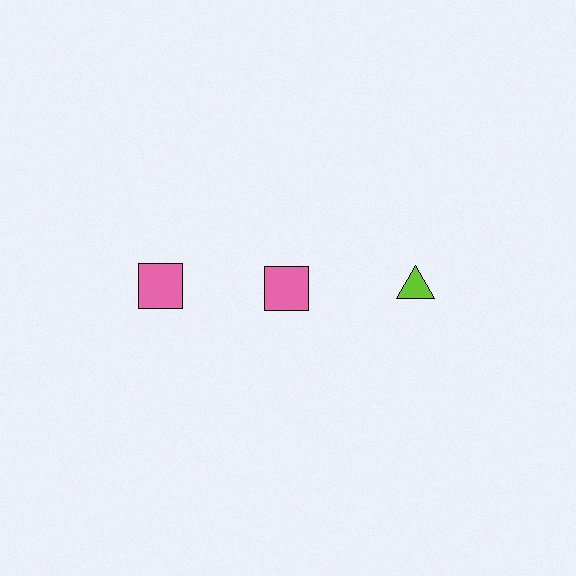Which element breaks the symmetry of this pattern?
The lime triangle in the top row, center column breaks the symmetry. All other shapes are pink squares.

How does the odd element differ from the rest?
It differs in both color (lime instead of pink) and shape (triangle instead of square).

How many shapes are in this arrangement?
There are 3 shapes arranged in a grid pattern.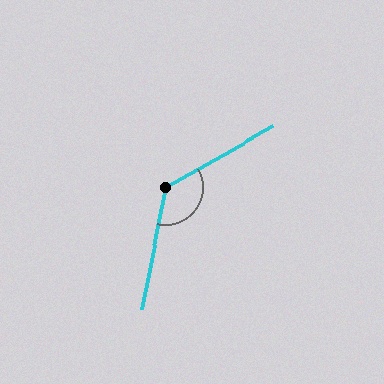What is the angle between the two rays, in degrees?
Approximately 131 degrees.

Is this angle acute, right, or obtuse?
It is obtuse.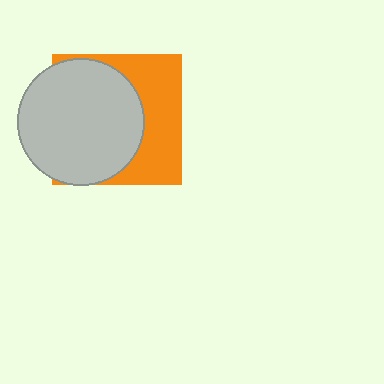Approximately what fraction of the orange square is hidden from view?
Roughly 59% of the orange square is hidden behind the light gray circle.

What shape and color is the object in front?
The object in front is a light gray circle.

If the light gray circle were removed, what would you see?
You would see the complete orange square.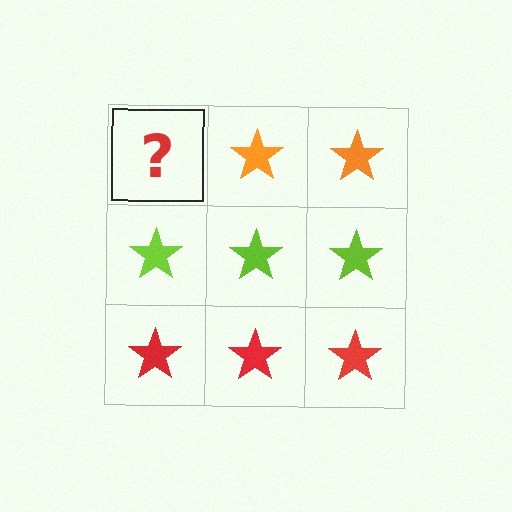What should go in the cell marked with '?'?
The missing cell should contain an orange star.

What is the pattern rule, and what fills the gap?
The rule is that each row has a consistent color. The gap should be filled with an orange star.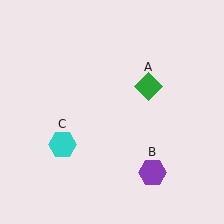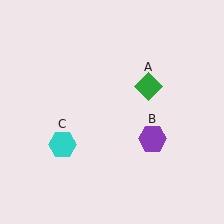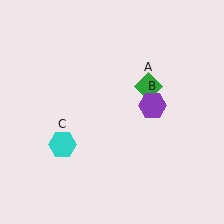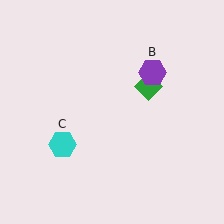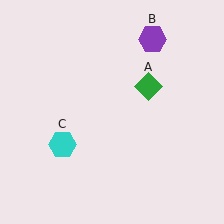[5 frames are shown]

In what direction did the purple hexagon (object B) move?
The purple hexagon (object B) moved up.